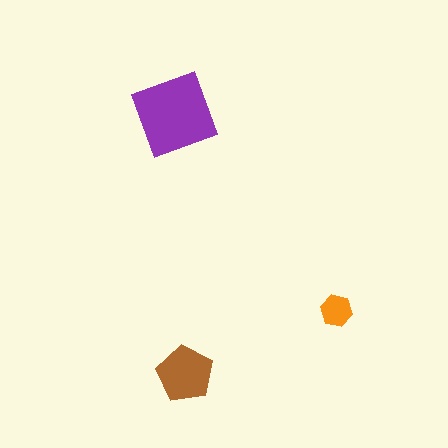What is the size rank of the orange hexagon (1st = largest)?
3rd.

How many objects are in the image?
There are 3 objects in the image.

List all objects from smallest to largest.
The orange hexagon, the brown pentagon, the purple square.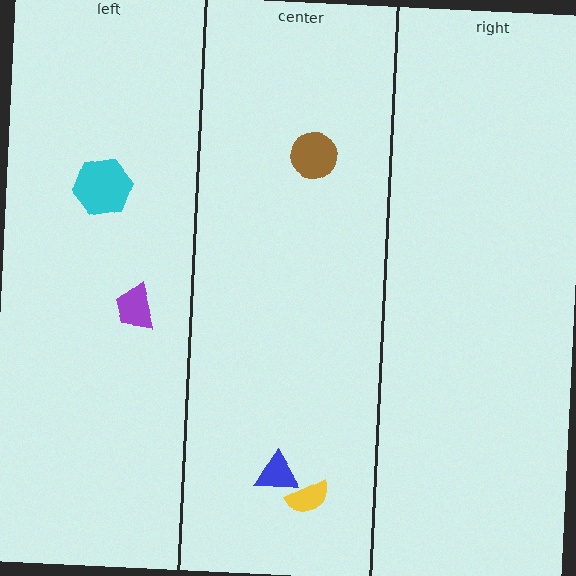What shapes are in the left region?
The purple trapezoid, the cyan hexagon.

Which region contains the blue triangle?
The center region.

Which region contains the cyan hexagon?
The left region.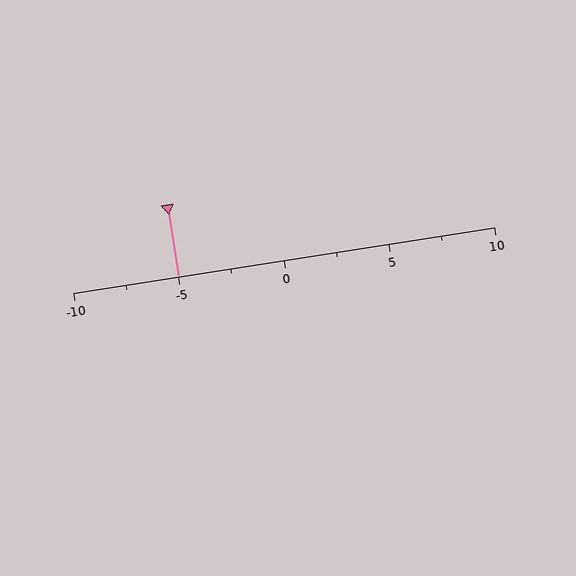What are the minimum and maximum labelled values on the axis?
The axis runs from -10 to 10.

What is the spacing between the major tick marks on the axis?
The major ticks are spaced 5 apart.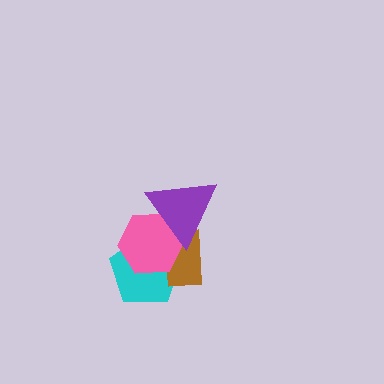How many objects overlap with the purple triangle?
3 objects overlap with the purple triangle.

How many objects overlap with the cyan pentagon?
3 objects overlap with the cyan pentagon.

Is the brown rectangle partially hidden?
Yes, it is partially covered by another shape.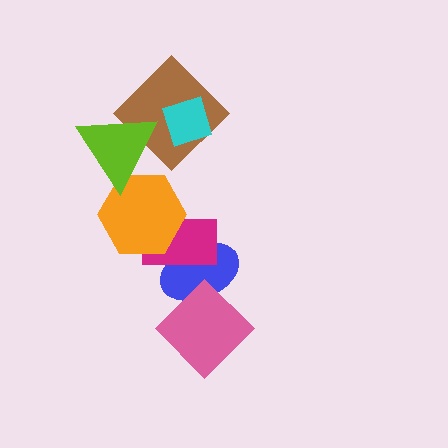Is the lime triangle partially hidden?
No, no other shape covers it.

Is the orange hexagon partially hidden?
Yes, it is partially covered by another shape.